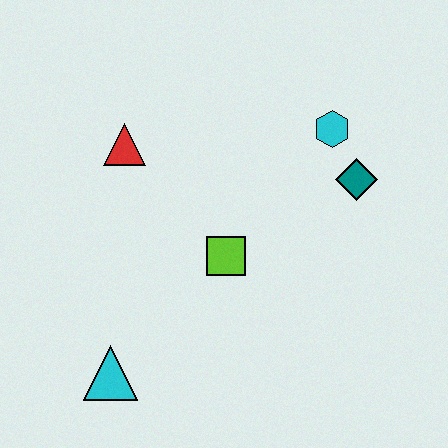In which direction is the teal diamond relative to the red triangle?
The teal diamond is to the right of the red triangle.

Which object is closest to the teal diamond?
The cyan hexagon is closest to the teal diamond.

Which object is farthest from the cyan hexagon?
The cyan triangle is farthest from the cyan hexagon.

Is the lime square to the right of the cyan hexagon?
No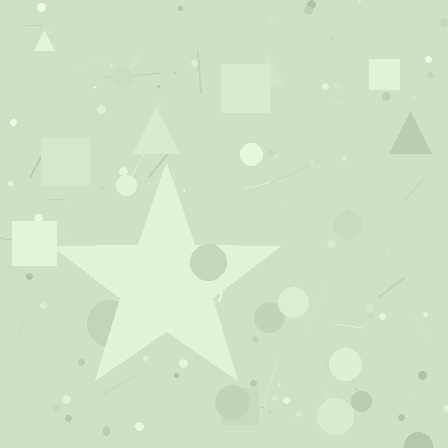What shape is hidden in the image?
A star is hidden in the image.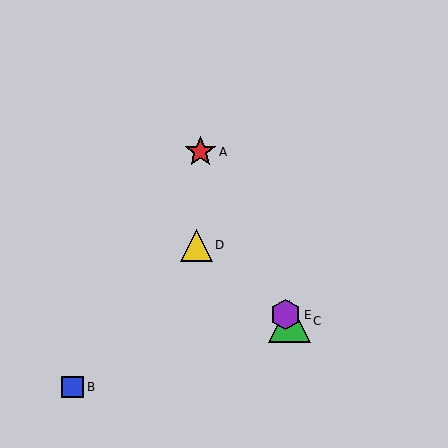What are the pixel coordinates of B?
Object B is at (73, 387).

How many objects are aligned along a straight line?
3 objects (A, C, E) are aligned along a straight line.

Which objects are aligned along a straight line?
Objects A, C, E are aligned along a straight line.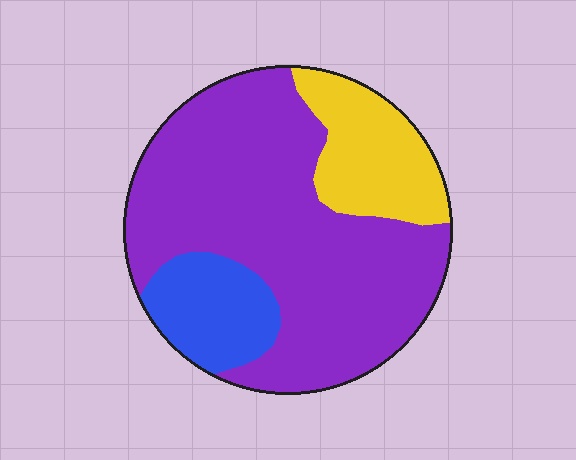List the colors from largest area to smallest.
From largest to smallest: purple, yellow, blue.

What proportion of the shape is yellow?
Yellow takes up about one sixth (1/6) of the shape.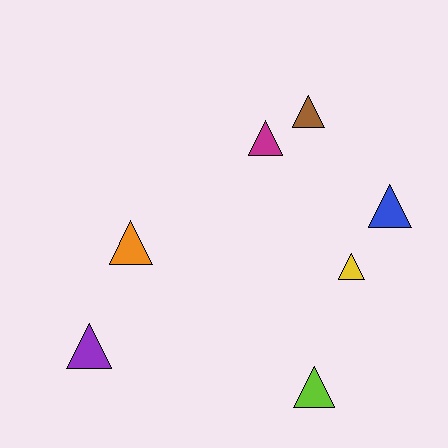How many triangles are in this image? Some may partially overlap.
There are 7 triangles.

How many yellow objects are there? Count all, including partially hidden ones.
There is 1 yellow object.